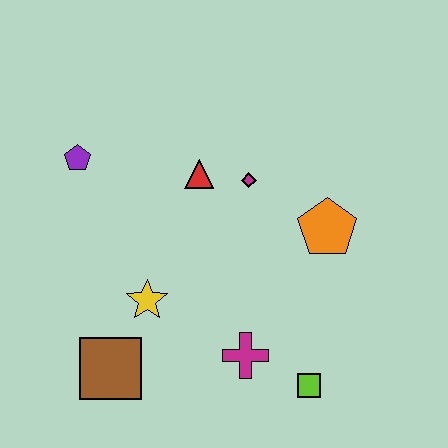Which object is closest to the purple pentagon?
The red triangle is closest to the purple pentagon.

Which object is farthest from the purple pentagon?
The lime square is farthest from the purple pentagon.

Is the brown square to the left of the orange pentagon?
Yes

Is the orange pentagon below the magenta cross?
No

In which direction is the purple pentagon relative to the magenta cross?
The purple pentagon is above the magenta cross.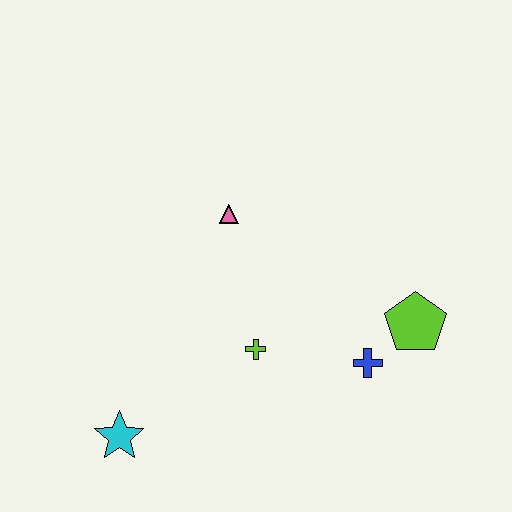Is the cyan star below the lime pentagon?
Yes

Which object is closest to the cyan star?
The lime cross is closest to the cyan star.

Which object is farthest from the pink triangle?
The cyan star is farthest from the pink triangle.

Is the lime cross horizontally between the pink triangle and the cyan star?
No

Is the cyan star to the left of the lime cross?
Yes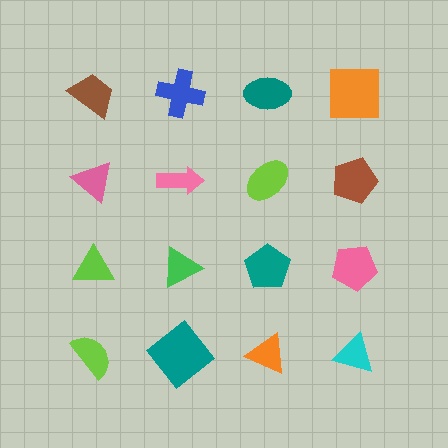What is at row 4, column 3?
An orange triangle.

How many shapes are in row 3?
4 shapes.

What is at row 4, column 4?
A cyan triangle.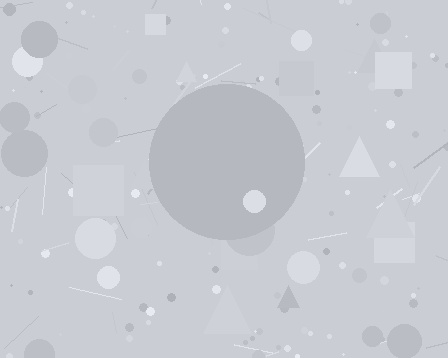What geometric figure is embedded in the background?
A circle is embedded in the background.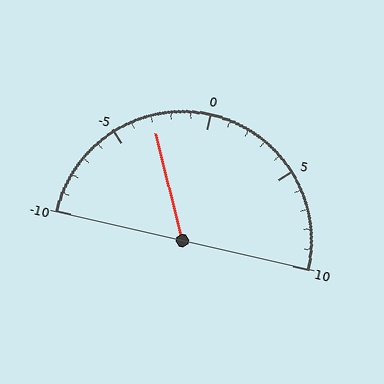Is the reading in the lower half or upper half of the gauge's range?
The reading is in the lower half of the range (-10 to 10).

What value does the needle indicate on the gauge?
The needle indicates approximately -3.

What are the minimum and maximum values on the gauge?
The gauge ranges from -10 to 10.